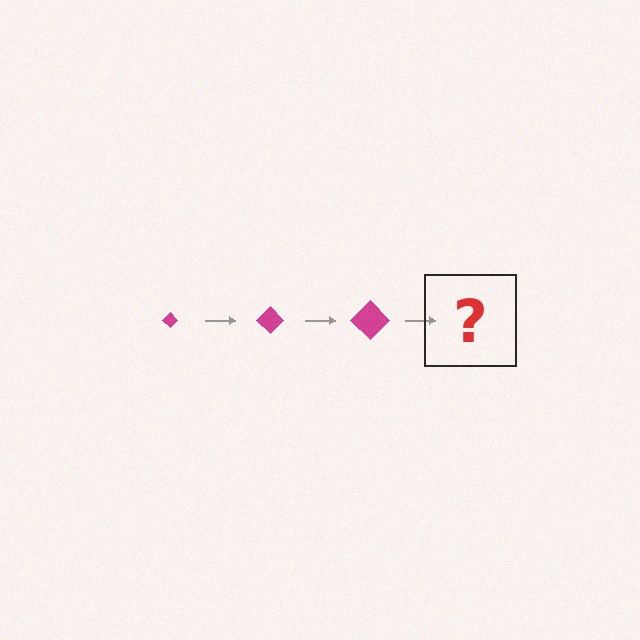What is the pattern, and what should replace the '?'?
The pattern is that the diamond gets progressively larger each step. The '?' should be a magenta diamond, larger than the previous one.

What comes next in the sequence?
The next element should be a magenta diamond, larger than the previous one.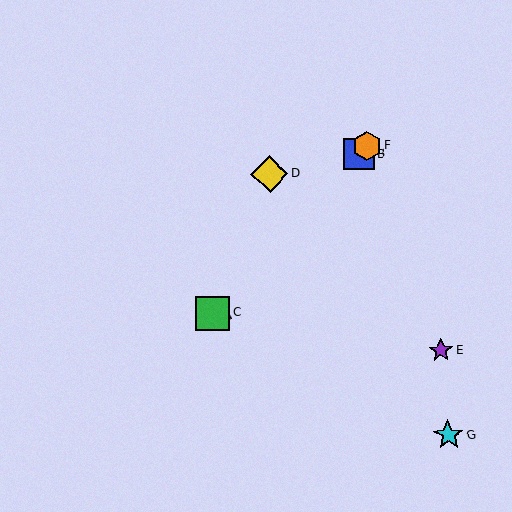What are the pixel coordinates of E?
Object E is at (441, 350).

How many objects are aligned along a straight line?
4 objects (A, B, C, F) are aligned along a straight line.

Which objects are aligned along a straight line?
Objects A, B, C, F are aligned along a straight line.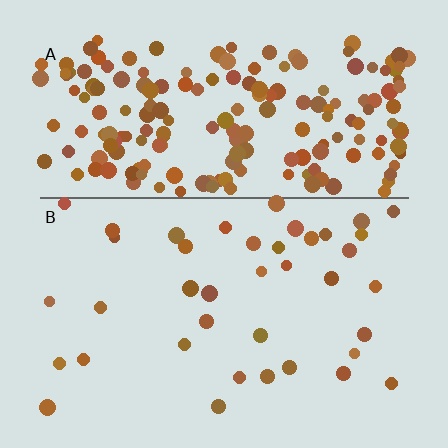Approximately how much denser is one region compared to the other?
Approximately 5.1× — region A over region B.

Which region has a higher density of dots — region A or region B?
A (the top).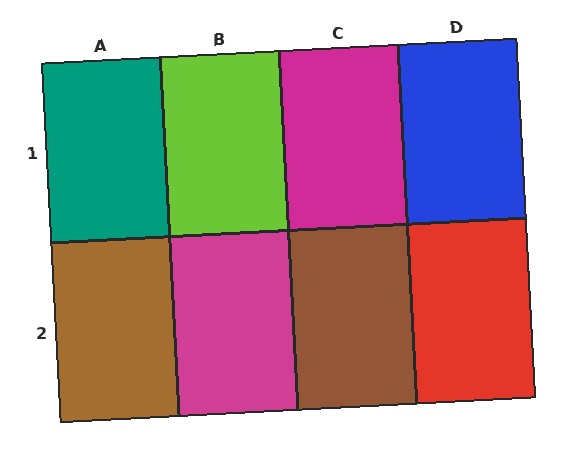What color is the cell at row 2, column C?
Brown.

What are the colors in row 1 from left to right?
Teal, lime, magenta, blue.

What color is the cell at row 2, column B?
Magenta.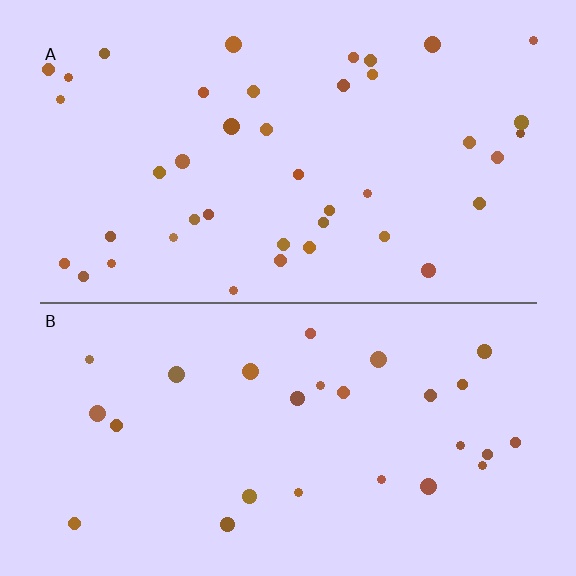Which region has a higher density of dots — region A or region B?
A (the top).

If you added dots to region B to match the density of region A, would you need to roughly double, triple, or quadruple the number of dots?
Approximately double.